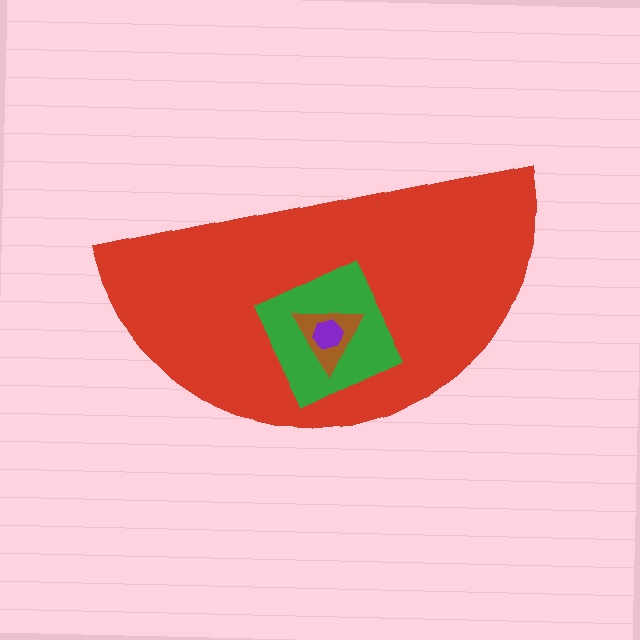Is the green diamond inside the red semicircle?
Yes.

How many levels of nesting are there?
4.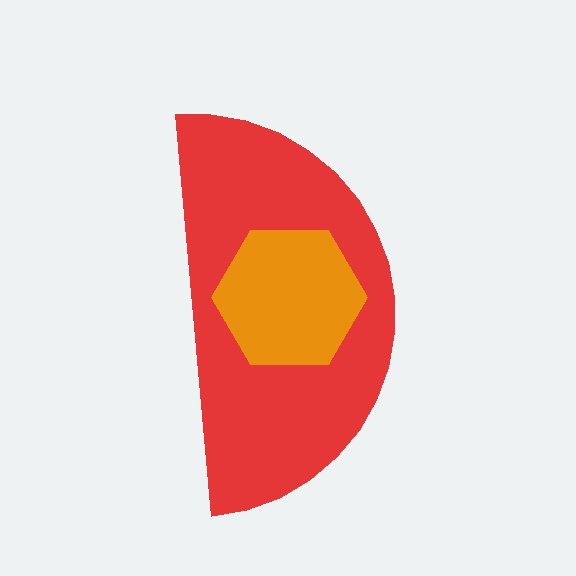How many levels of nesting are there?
2.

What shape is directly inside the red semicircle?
The orange hexagon.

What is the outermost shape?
The red semicircle.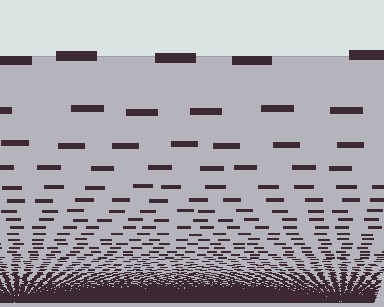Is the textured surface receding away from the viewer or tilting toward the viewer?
The surface appears to tilt toward the viewer. Texture elements get larger and sparser toward the top.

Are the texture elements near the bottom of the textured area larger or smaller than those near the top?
Smaller. The gradient is inverted — elements near the bottom are smaller and denser.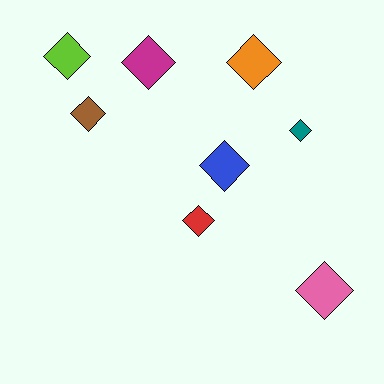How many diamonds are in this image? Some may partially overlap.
There are 8 diamonds.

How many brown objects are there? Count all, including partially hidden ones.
There is 1 brown object.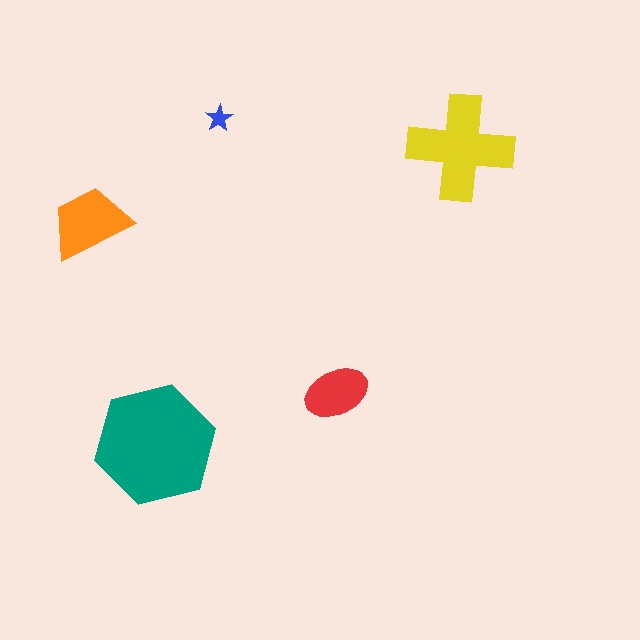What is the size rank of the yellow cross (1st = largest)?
2nd.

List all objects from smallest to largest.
The blue star, the red ellipse, the orange trapezoid, the yellow cross, the teal hexagon.